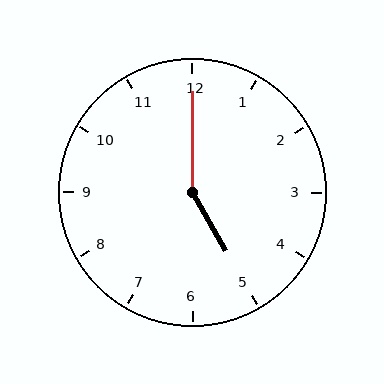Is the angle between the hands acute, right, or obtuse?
It is obtuse.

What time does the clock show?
5:00.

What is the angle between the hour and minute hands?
Approximately 150 degrees.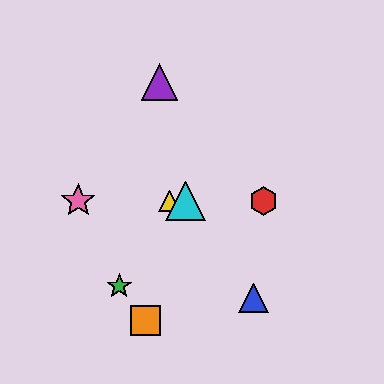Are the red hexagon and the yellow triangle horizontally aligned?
Yes, both are at y≈201.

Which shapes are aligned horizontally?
The red hexagon, the yellow triangle, the cyan triangle, the pink star are aligned horizontally.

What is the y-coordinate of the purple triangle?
The purple triangle is at y≈82.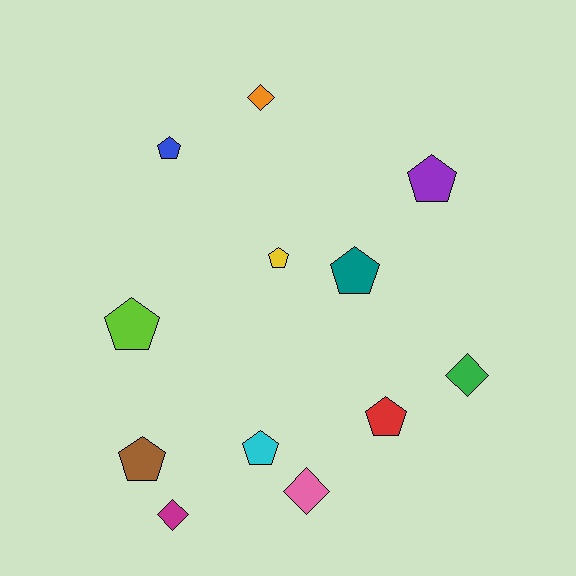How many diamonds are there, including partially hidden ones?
There are 4 diamonds.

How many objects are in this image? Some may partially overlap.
There are 12 objects.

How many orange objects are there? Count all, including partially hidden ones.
There is 1 orange object.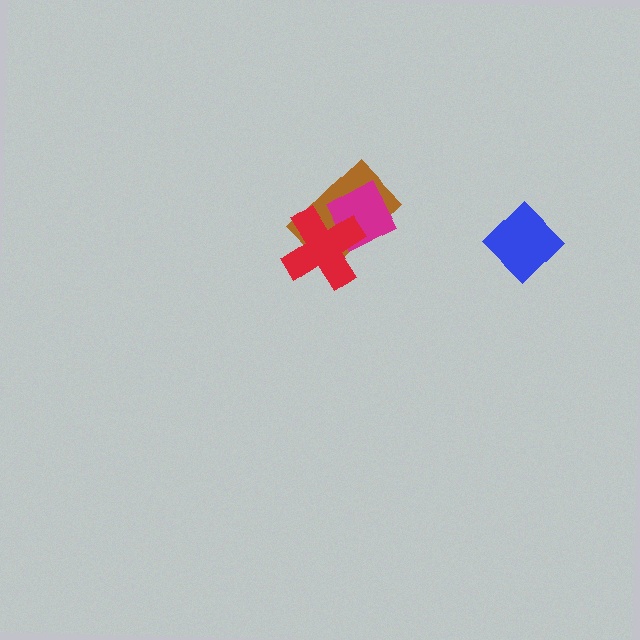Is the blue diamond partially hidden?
No, no other shape covers it.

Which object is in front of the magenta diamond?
The red cross is in front of the magenta diamond.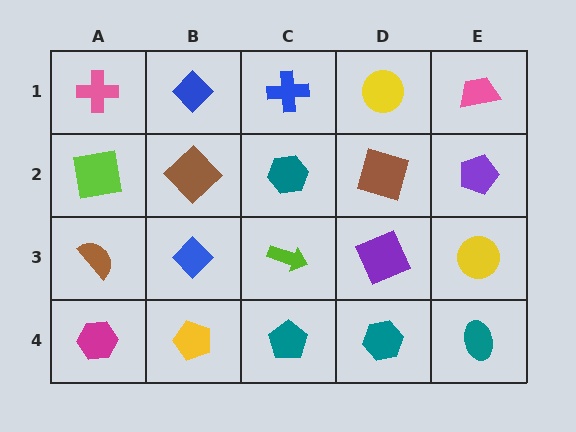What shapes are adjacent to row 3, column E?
A purple pentagon (row 2, column E), a teal ellipse (row 4, column E), a purple square (row 3, column D).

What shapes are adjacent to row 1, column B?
A brown diamond (row 2, column B), a pink cross (row 1, column A), a blue cross (row 1, column C).